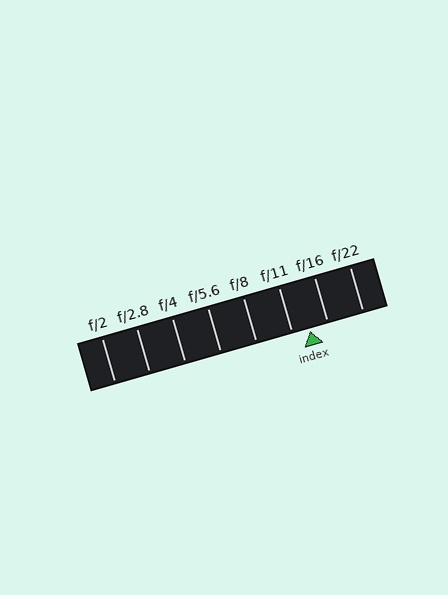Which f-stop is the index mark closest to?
The index mark is closest to f/11.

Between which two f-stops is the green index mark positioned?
The index mark is between f/11 and f/16.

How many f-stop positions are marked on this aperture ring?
There are 8 f-stop positions marked.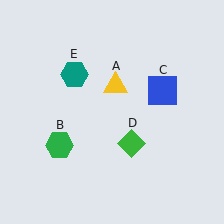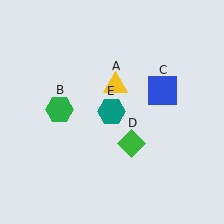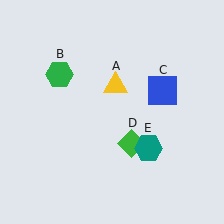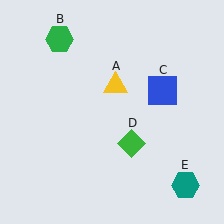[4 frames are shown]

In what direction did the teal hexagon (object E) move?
The teal hexagon (object E) moved down and to the right.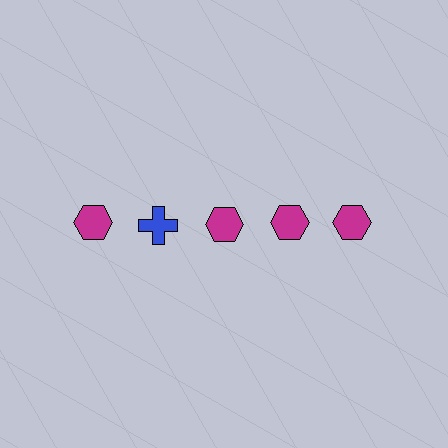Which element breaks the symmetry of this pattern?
The blue cross in the top row, second from left column breaks the symmetry. All other shapes are magenta hexagons.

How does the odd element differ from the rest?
It differs in both color (blue instead of magenta) and shape (cross instead of hexagon).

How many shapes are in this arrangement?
There are 5 shapes arranged in a grid pattern.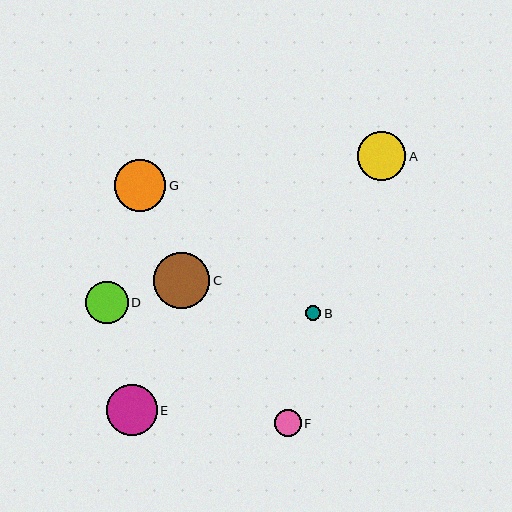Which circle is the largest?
Circle C is the largest with a size of approximately 56 pixels.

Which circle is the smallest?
Circle B is the smallest with a size of approximately 15 pixels.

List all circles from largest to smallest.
From largest to smallest: C, G, E, A, D, F, B.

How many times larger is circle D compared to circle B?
Circle D is approximately 2.8 times the size of circle B.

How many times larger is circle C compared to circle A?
Circle C is approximately 1.2 times the size of circle A.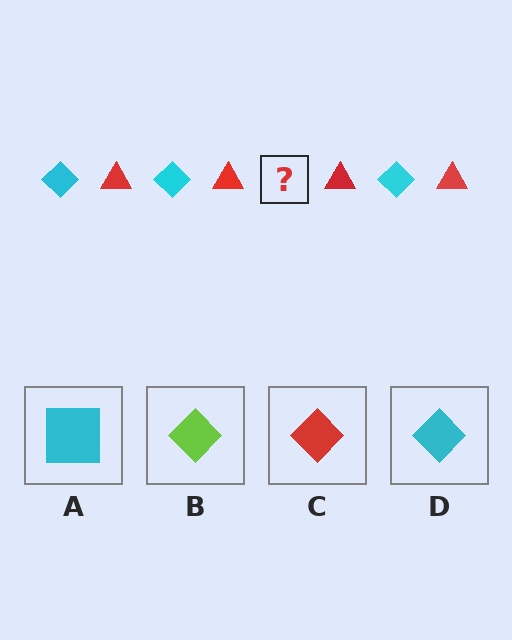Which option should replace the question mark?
Option D.